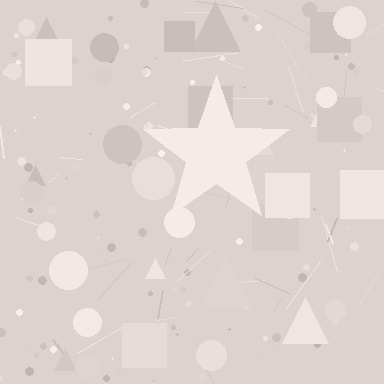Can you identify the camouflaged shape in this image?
The camouflaged shape is a star.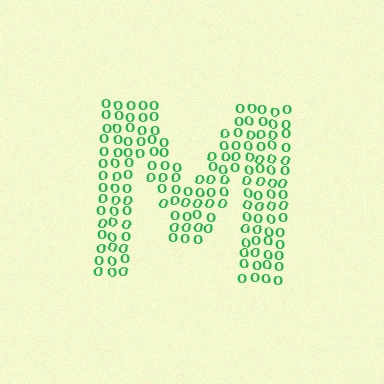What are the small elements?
The small elements are letter O's.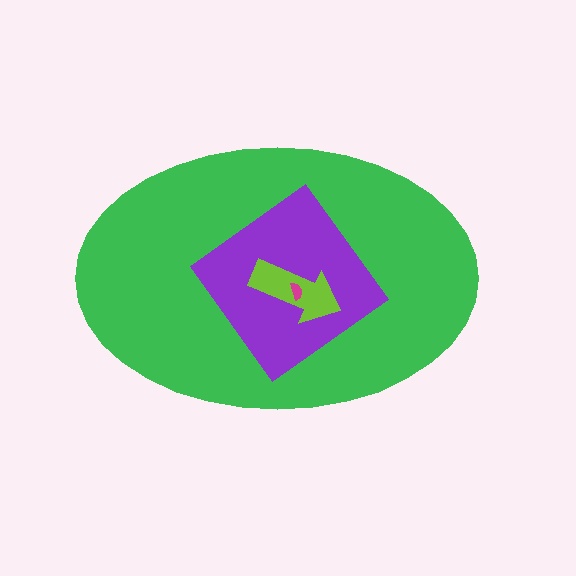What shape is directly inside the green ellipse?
The purple diamond.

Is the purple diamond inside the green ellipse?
Yes.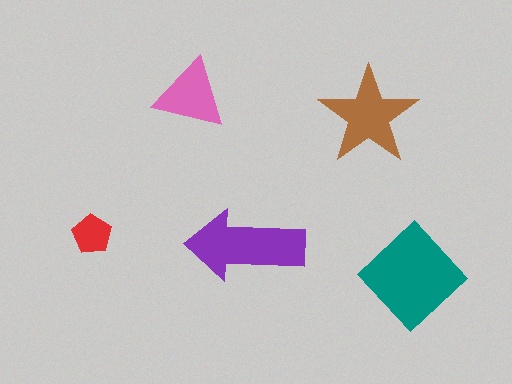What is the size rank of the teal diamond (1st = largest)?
1st.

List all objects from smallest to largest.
The red pentagon, the pink triangle, the brown star, the purple arrow, the teal diamond.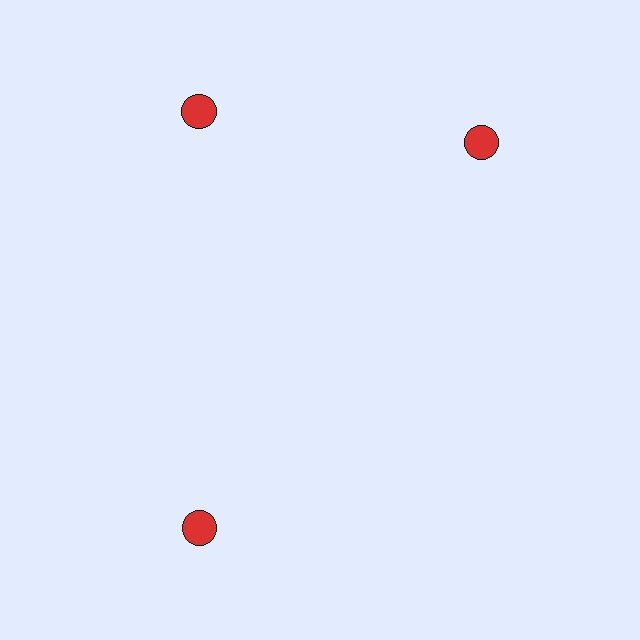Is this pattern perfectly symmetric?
No. The 3 red circles are arranged in a ring, but one element near the 3 o'clock position is rotated out of alignment along the ring, breaking the 3-fold rotational symmetry.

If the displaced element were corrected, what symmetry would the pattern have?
It would have 3-fold rotational symmetry — the pattern would map onto itself every 120 degrees.